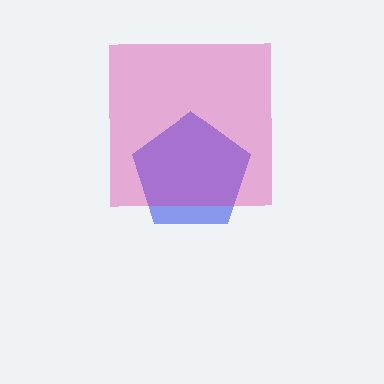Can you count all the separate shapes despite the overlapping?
Yes, there are 2 separate shapes.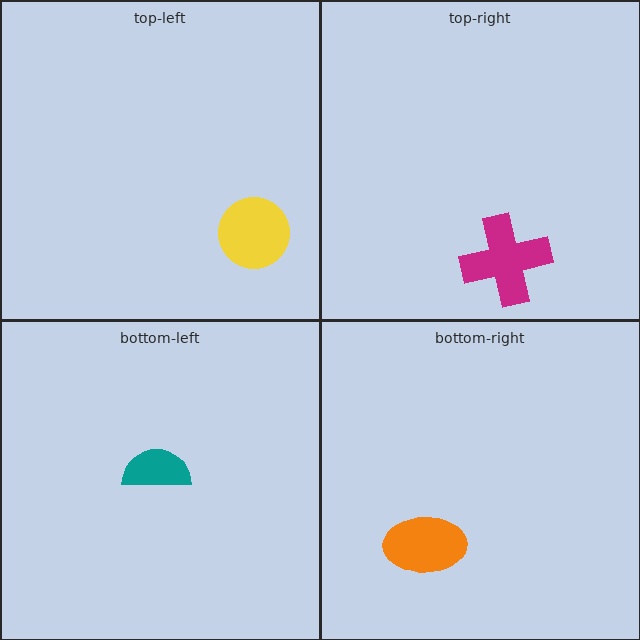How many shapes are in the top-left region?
1.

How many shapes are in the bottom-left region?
1.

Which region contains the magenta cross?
The top-right region.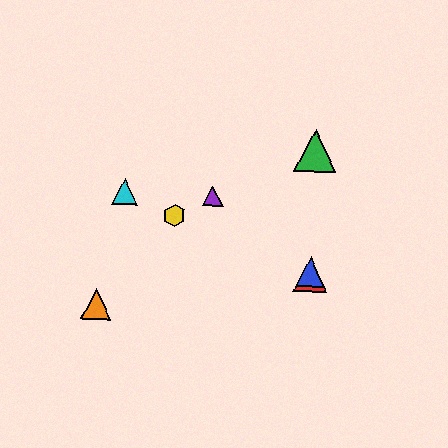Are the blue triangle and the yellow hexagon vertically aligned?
No, the blue triangle is at x≈311 and the yellow hexagon is at x≈175.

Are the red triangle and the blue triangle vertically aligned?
Yes, both are at x≈310.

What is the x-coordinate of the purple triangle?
The purple triangle is at x≈213.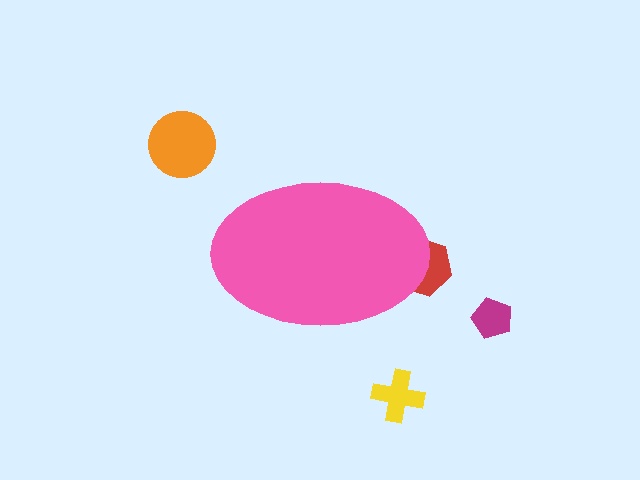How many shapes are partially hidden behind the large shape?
1 shape is partially hidden.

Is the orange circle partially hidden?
No, the orange circle is fully visible.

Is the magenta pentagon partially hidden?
No, the magenta pentagon is fully visible.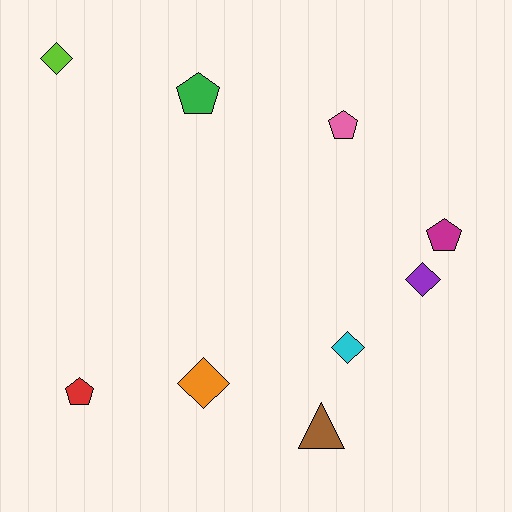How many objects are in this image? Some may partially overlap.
There are 9 objects.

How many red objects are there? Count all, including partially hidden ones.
There is 1 red object.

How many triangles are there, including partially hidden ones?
There is 1 triangle.